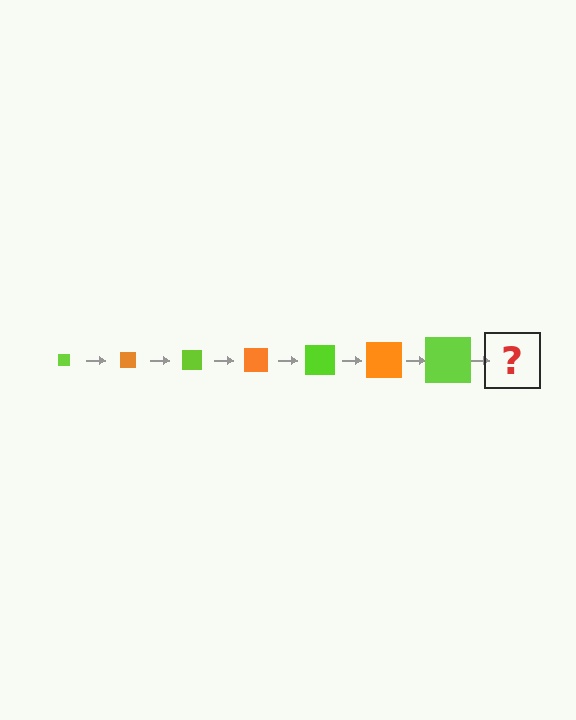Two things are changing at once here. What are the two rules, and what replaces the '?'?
The two rules are that the square grows larger each step and the color cycles through lime and orange. The '?' should be an orange square, larger than the previous one.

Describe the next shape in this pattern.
It should be an orange square, larger than the previous one.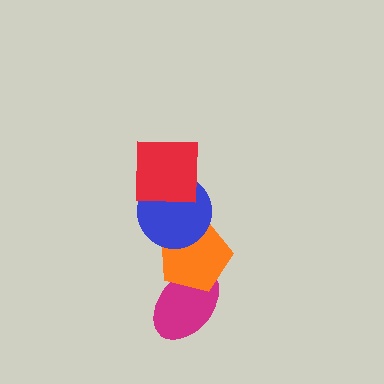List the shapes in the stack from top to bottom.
From top to bottom: the red square, the blue circle, the orange pentagon, the magenta ellipse.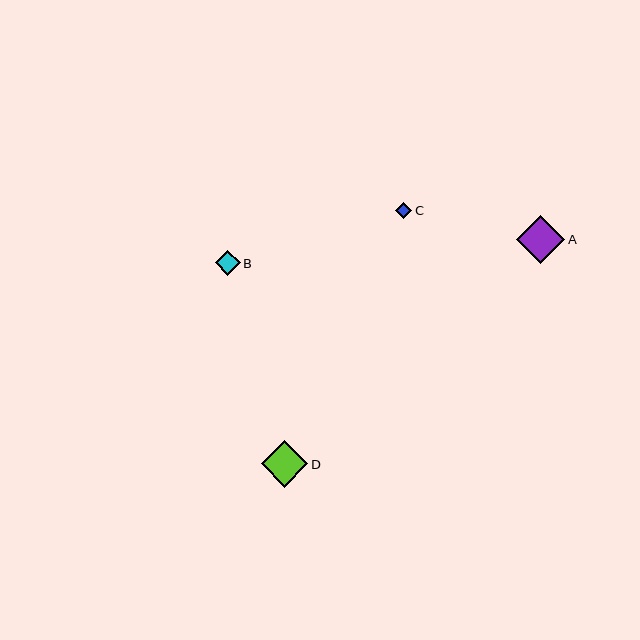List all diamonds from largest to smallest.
From largest to smallest: A, D, B, C.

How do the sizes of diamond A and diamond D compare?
Diamond A and diamond D are approximately the same size.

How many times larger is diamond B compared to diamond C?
Diamond B is approximately 1.6 times the size of diamond C.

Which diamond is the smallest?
Diamond C is the smallest with a size of approximately 16 pixels.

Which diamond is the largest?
Diamond A is the largest with a size of approximately 48 pixels.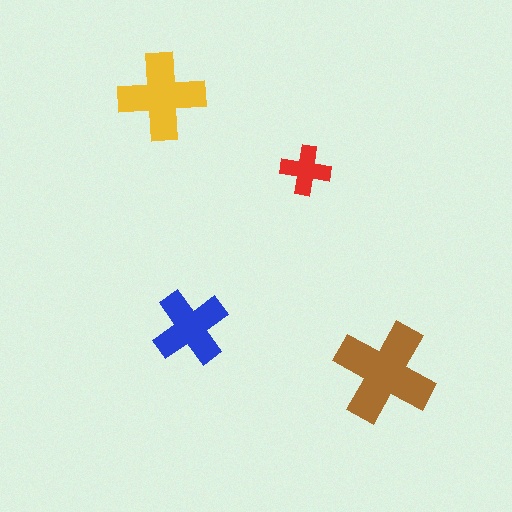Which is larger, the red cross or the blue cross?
The blue one.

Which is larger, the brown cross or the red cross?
The brown one.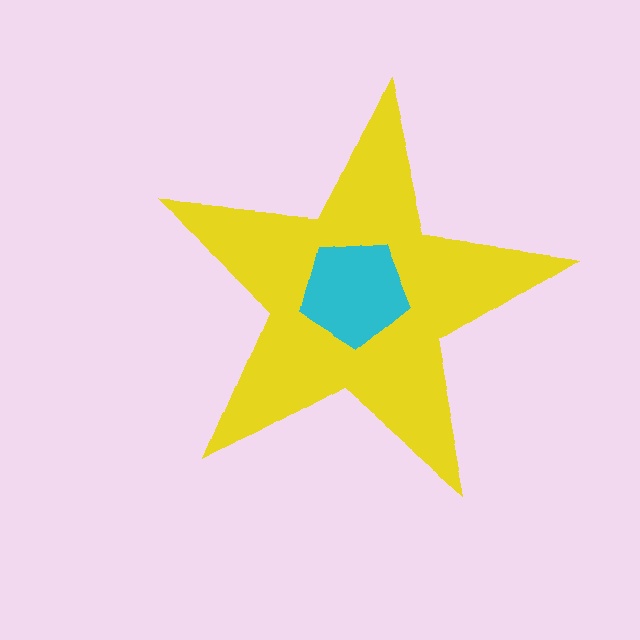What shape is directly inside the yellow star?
The cyan pentagon.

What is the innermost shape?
The cyan pentagon.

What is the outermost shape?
The yellow star.